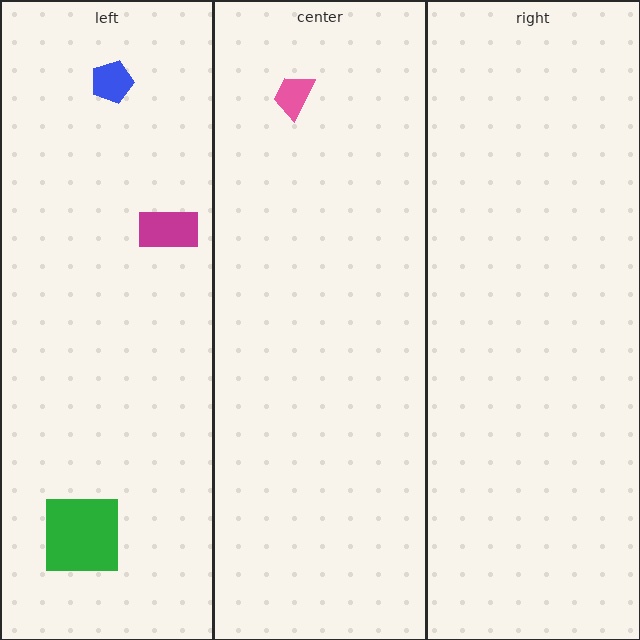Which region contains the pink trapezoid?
The center region.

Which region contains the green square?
The left region.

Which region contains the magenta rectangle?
The left region.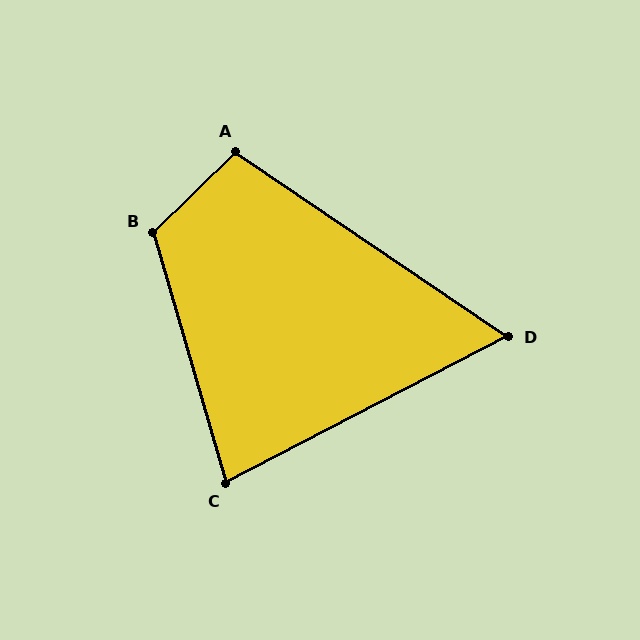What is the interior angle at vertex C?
Approximately 79 degrees (acute).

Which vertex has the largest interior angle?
B, at approximately 118 degrees.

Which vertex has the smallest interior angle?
D, at approximately 62 degrees.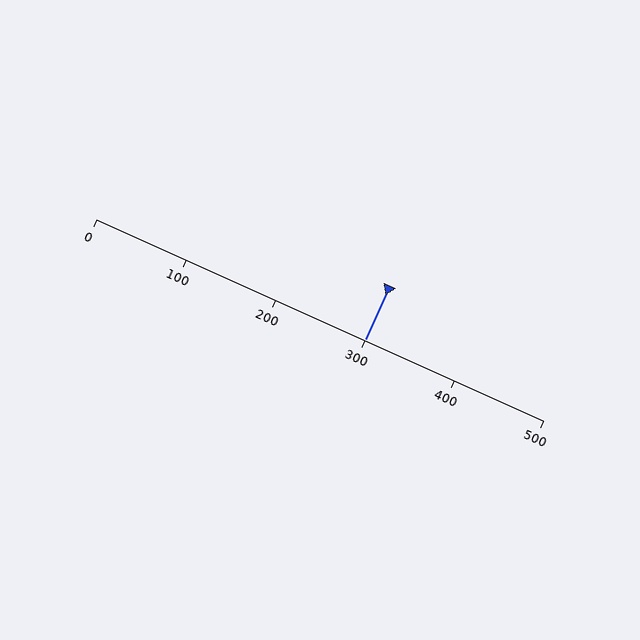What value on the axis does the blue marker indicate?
The marker indicates approximately 300.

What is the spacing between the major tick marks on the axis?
The major ticks are spaced 100 apart.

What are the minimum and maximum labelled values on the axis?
The axis runs from 0 to 500.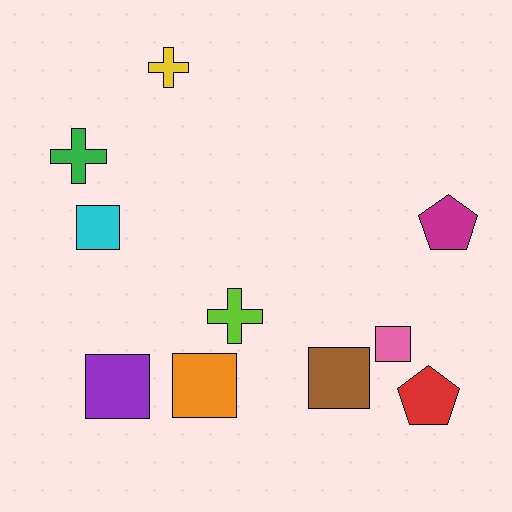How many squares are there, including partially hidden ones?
There are 5 squares.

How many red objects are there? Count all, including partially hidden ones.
There is 1 red object.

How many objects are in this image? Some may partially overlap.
There are 10 objects.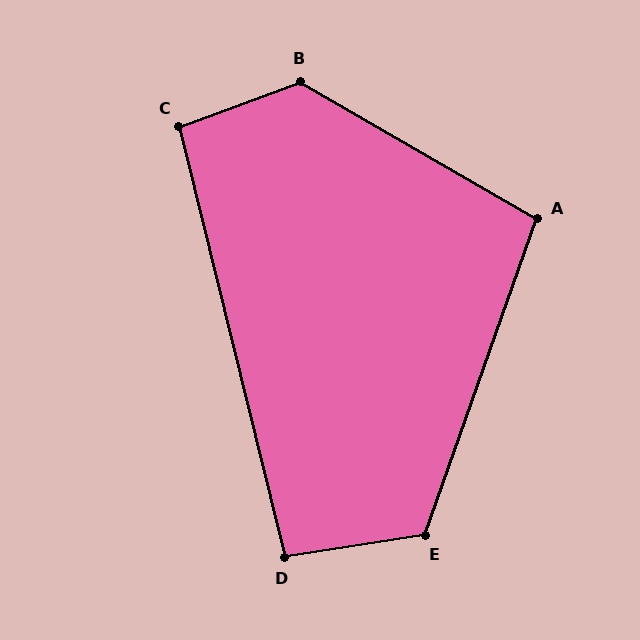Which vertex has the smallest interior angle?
D, at approximately 95 degrees.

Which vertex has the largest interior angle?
B, at approximately 129 degrees.